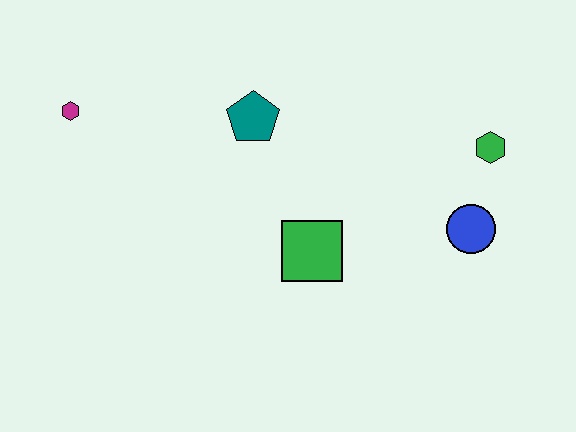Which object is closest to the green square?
The teal pentagon is closest to the green square.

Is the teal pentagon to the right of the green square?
No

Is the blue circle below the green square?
No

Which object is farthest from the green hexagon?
The magenta hexagon is farthest from the green hexagon.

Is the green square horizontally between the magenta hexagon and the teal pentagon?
No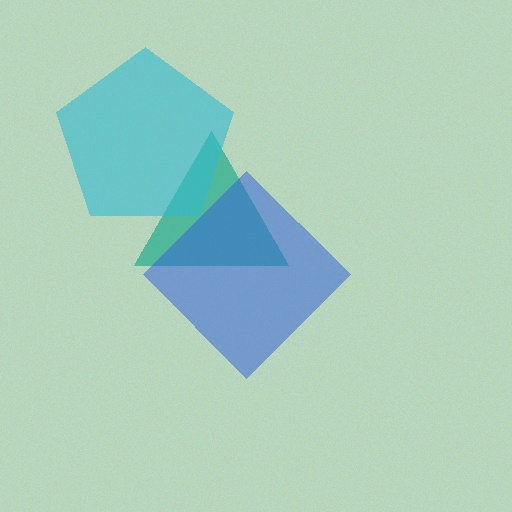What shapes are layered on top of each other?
The layered shapes are: a teal triangle, a blue diamond, a cyan pentagon.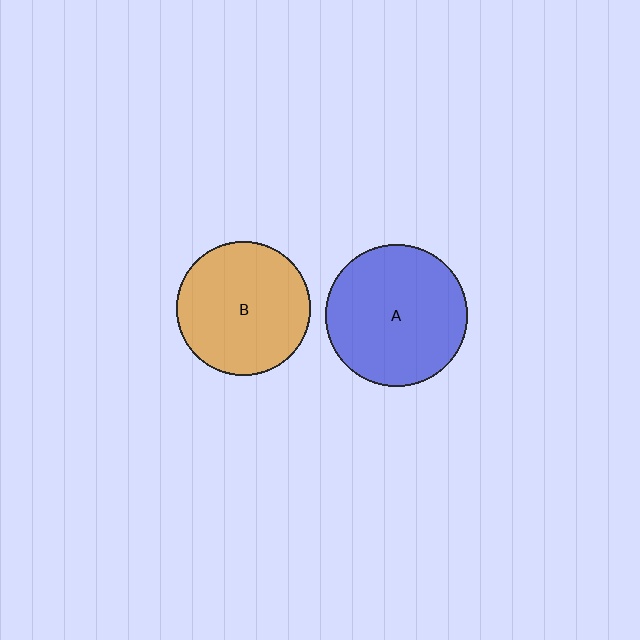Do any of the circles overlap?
No, none of the circles overlap.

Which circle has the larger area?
Circle A (blue).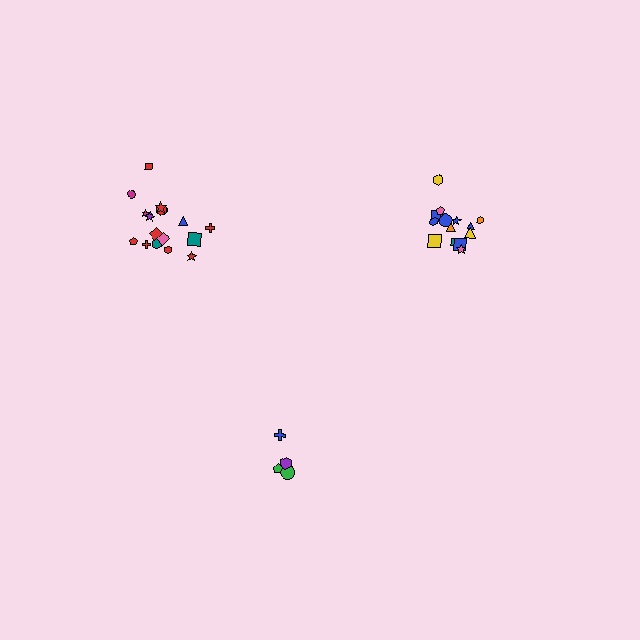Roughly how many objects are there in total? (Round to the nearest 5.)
Roughly 35 objects in total.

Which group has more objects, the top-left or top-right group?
The top-left group.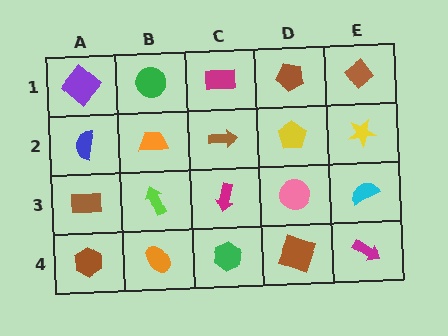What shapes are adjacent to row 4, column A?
A brown rectangle (row 3, column A), an orange ellipse (row 4, column B).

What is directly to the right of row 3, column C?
A pink circle.